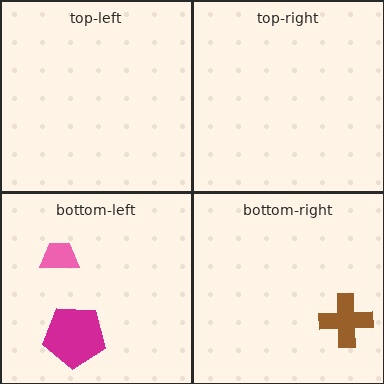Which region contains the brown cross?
The bottom-right region.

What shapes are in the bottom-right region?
The brown cross.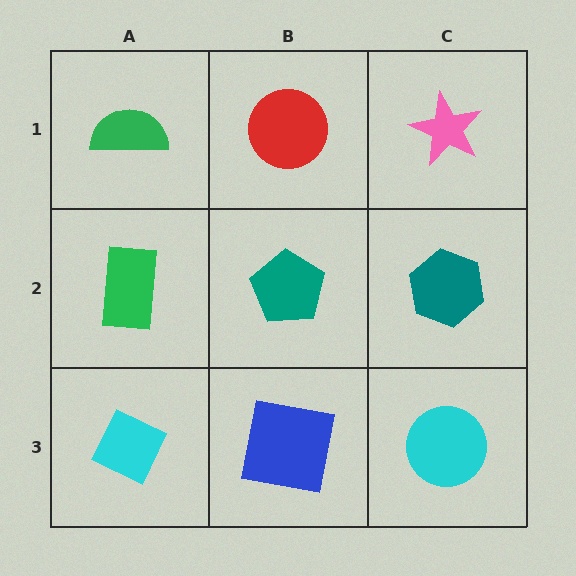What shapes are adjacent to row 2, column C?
A pink star (row 1, column C), a cyan circle (row 3, column C), a teal pentagon (row 2, column B).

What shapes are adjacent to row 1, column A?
A green rectangle (row 2, column A), a red circle (row 1, column B).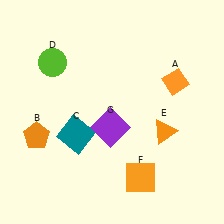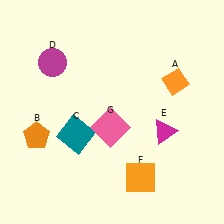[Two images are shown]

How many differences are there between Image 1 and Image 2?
There are 3 differences between the two images.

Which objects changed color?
D changed from lime to magenta. E changed from orange to magenta. G changed from purple to pink.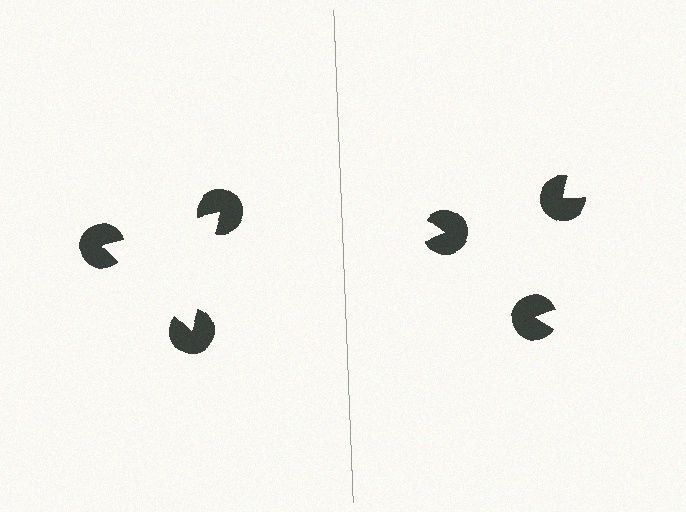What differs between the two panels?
The pac-man discs are positioned identically on both sides; only the wedge orientations differ. On the left they align to a triangle; on the right they are misaligned.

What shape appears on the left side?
An illusory triangle.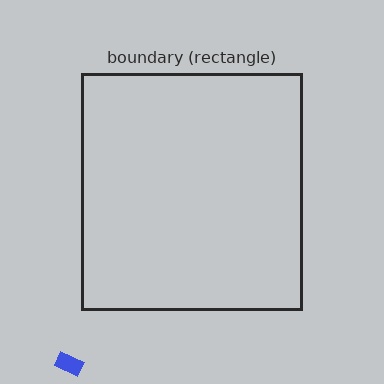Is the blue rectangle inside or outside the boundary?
Outside.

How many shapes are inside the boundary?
0 inside, 1 outside.